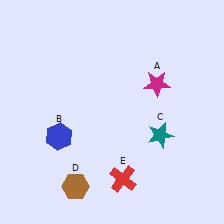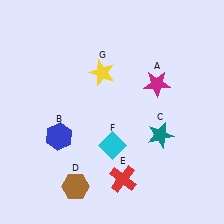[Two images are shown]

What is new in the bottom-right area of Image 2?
A cyan diamond (F) was added in the bottom-right area of Image 2.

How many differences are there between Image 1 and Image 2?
There are 2 differences between the two images.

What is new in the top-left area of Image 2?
A yellow star (G) was added in the top-left area of Image 2.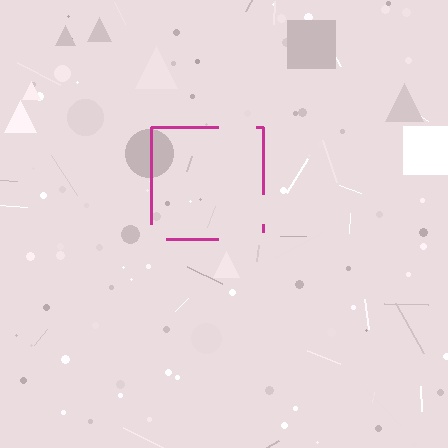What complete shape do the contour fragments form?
The contour fragments form a square.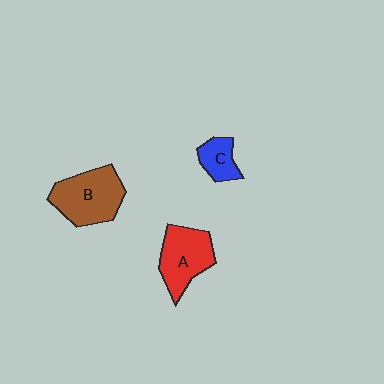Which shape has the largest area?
Shape B (brown).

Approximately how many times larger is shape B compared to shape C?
Approximately 2.3 times.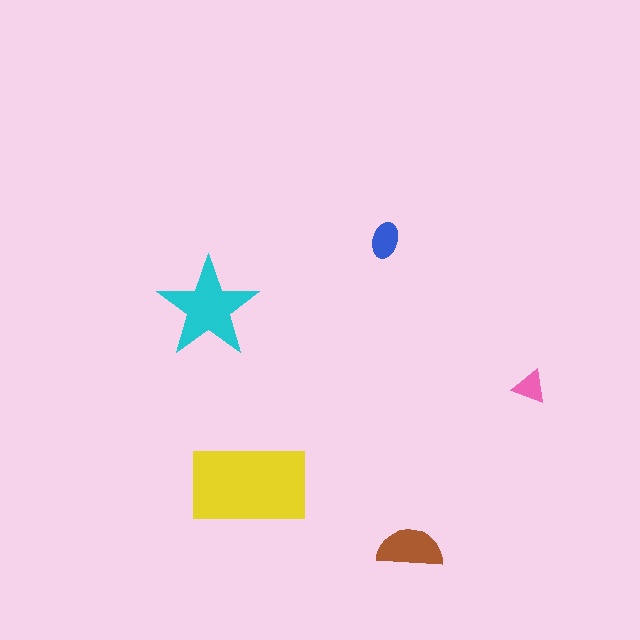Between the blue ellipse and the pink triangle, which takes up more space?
The blue ellipse.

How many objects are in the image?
There are 5 objects in the image.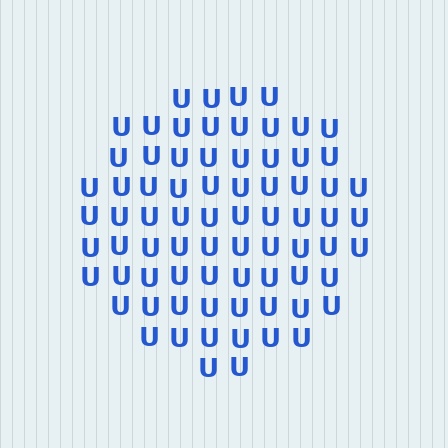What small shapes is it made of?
It is made of small letter U's.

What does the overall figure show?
The overall figure shows a circle.